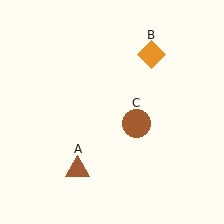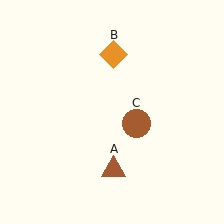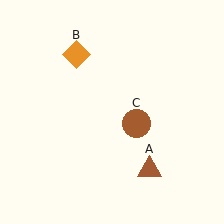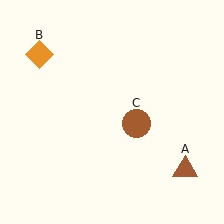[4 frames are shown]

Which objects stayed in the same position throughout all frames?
Brown circle (object C) remained stationary.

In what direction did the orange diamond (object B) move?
The orange diamond (object B) moved left.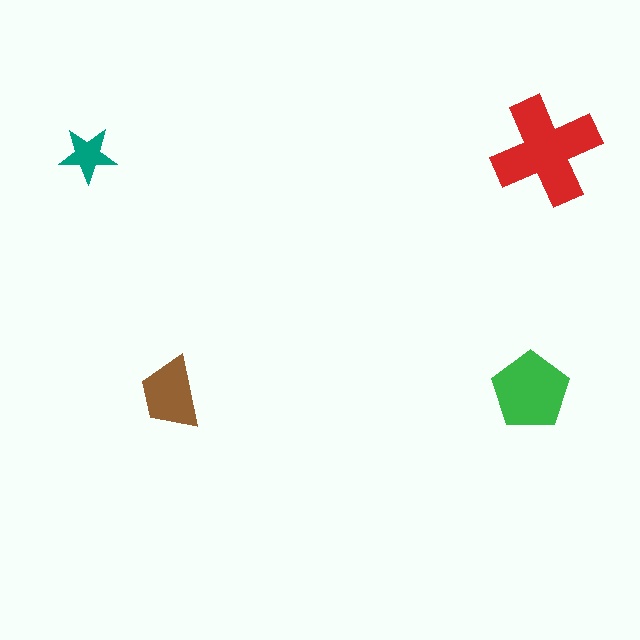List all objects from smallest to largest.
The teal star, the brown trapezoid, the green pentagon, the red cross.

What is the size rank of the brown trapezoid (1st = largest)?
3rd.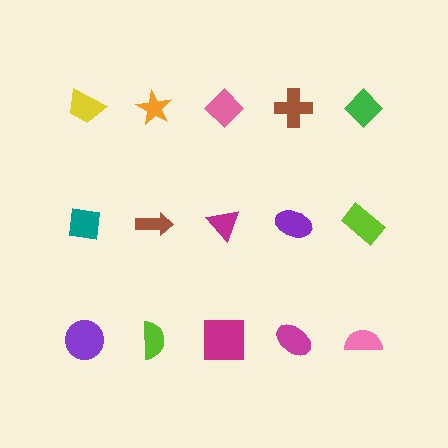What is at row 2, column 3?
A magenta triangle.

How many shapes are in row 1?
5 shapes.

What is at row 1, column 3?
A pink diamond.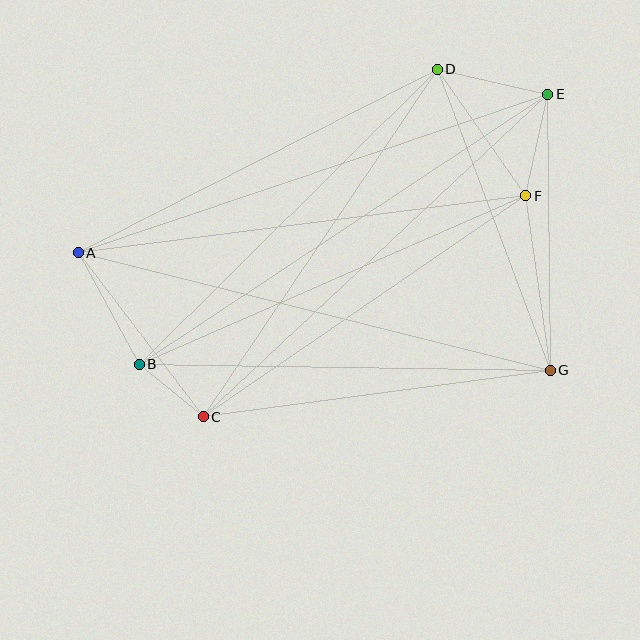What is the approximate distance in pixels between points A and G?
The distance between A and G is approximately 487 pixels.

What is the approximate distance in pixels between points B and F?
The distance between B and F is approximately 422 pixels.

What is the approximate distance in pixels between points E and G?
The distance between E and G is approximately 276 pixels.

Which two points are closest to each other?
Points B and C are closest to each other.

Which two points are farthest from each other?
Points A and E are farthest from each other.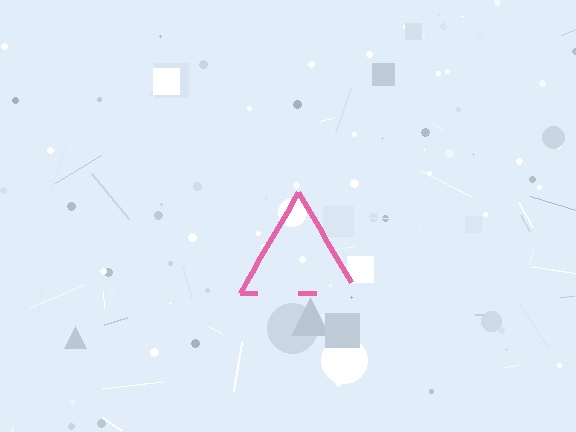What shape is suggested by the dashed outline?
The dashed outline suggests a triangle.